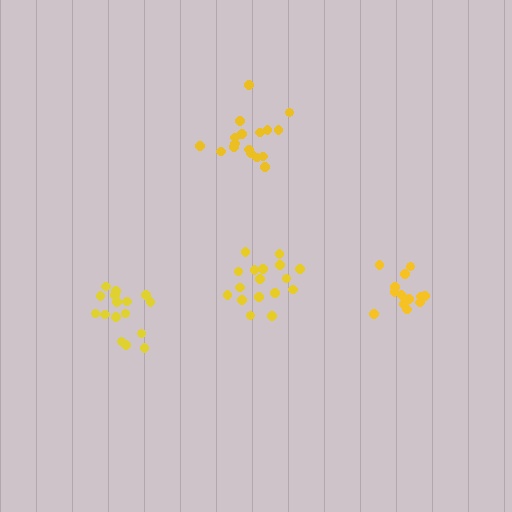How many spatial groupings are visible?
There are 4 spatial groupings.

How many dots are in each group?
Group 1: 16 dots, Group 2: 13 dots, Group 3: 17 dots, Group 4: 17 dots (63 total).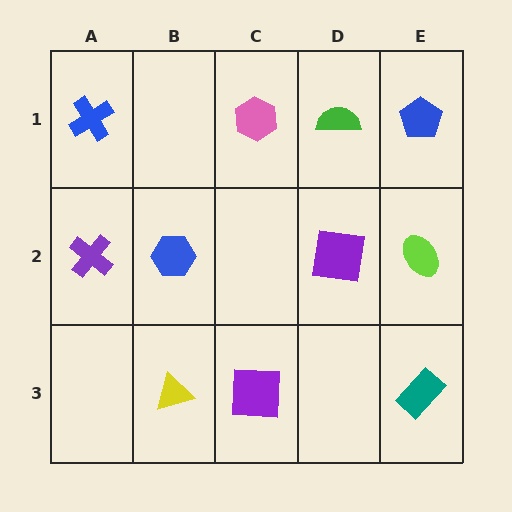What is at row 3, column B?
A yellow triangle.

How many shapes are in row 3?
3 shapes.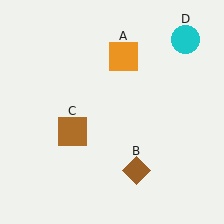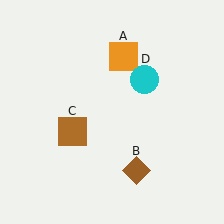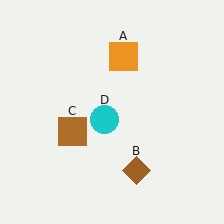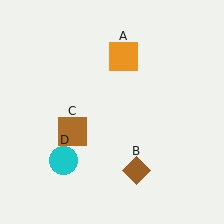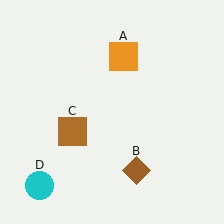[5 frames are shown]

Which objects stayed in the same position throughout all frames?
Orange square (object A) and brown diamond (object B) and brown square (object C) remained stationary.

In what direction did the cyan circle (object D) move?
The cyan circle (object D) moved down and to the left.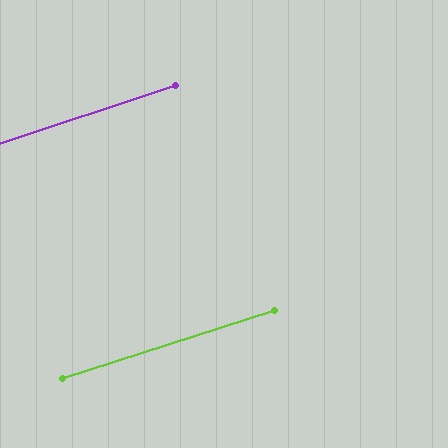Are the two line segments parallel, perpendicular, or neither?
Parallel — their directions differ by only 0.4°.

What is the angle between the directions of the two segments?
Approximately 0 degrees.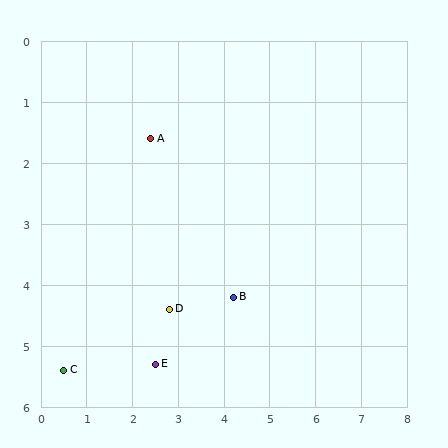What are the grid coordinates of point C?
Point C is at approximately (0.5, 5.4).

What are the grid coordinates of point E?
Point E is at approximately (2.5, 5.3).